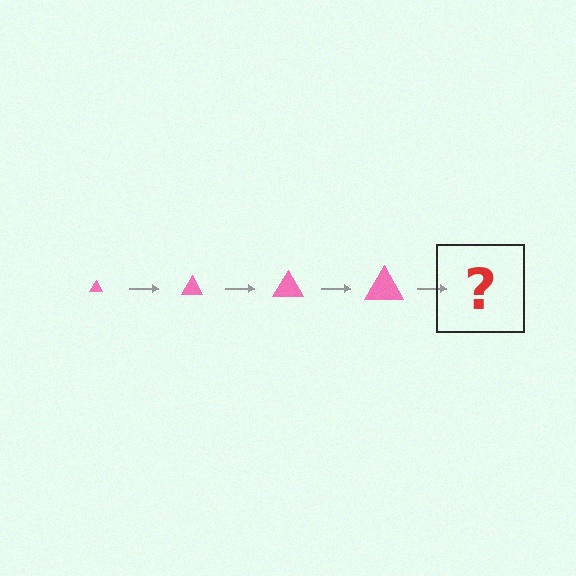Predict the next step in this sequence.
The next step is a pink triangle, larger than the previous one.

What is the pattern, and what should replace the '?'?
The pattern is that the triangle gets progressively larger each step. The '?' should be a pink triangle, larger than the previous one.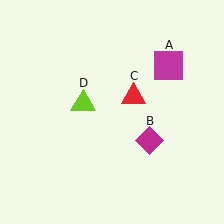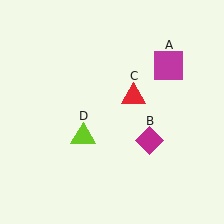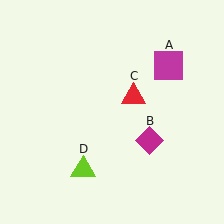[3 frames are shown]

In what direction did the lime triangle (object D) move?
The lime triangle (object D) moved down.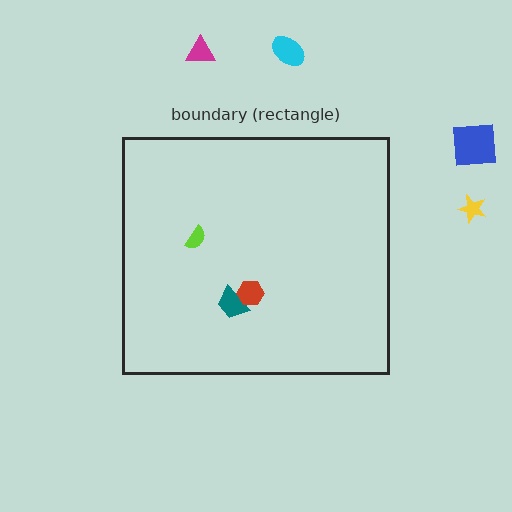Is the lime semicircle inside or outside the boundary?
Inside.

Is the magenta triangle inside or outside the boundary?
Outside.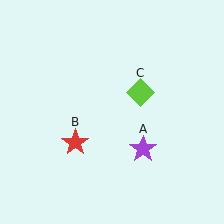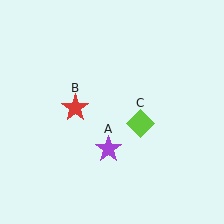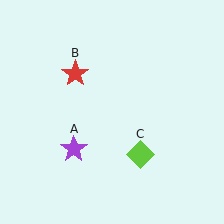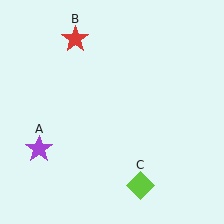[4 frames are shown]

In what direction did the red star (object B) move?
The red star (object B) moved up.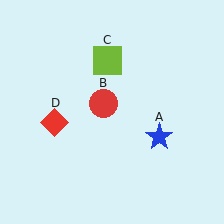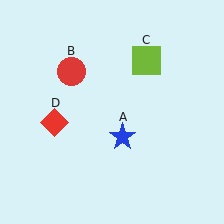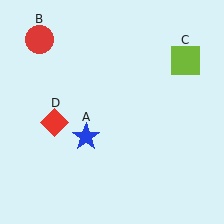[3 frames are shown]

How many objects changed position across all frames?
3 objects changed position: blue star (object A), red circle (object B), lime square (object C).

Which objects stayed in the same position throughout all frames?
Red diamond (object D) remained stationary.